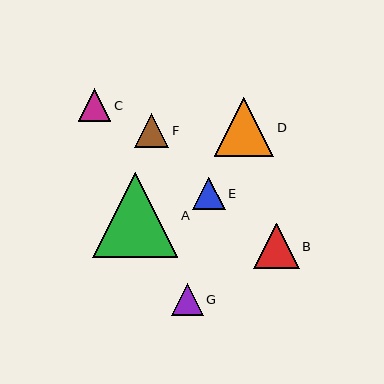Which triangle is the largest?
Triangle A is the largest with a size of approximately 85 pixels.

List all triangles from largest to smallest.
From largest to smallest: A, D, B, F, E, C, G.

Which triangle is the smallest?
Triangle G is the smallest with a size of approximately 31 pixels.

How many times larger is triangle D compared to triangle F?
Triangle D is approximately 1.8 times the size of triangle F.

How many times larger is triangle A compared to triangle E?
Triangle A is approximately 2.6 times the size of triangle E.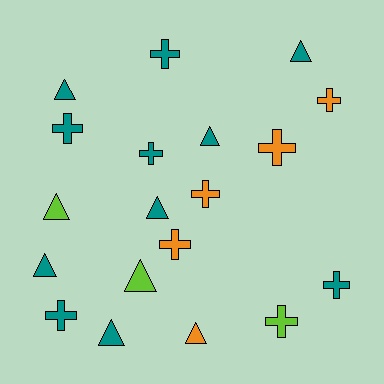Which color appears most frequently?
Teal, with 11 objects.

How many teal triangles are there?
There are 6 teal triangles.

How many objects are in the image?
There are 19 objects.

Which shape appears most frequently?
Cross, with 10 objects.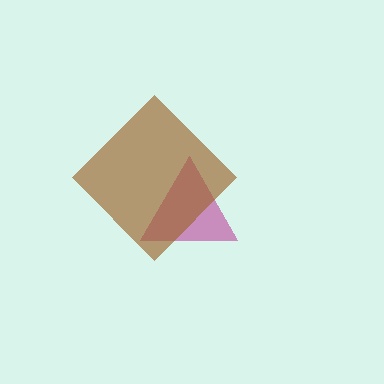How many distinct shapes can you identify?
There are 2 distinct shapes: a magenta triangle, a brown diamond.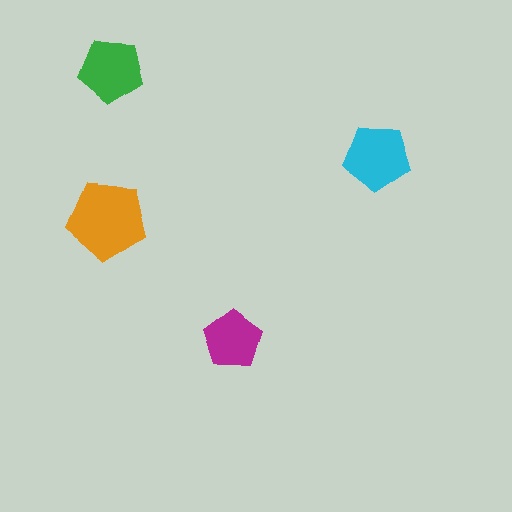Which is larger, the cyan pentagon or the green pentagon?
The cyan one.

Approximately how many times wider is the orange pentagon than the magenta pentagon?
About 1.5 times wider.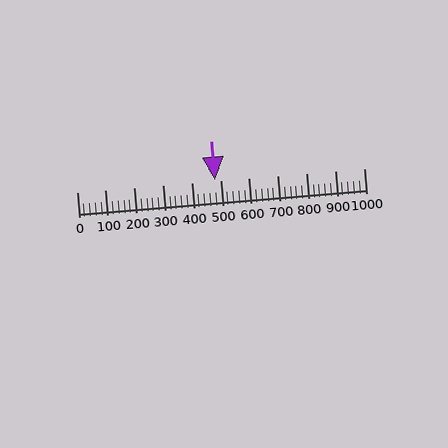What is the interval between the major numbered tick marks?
The major tick marks are spaced 100 units apart.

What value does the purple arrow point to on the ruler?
The purple arrow points to approximately 480.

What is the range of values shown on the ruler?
The ruler shows values from 0 to 1000.